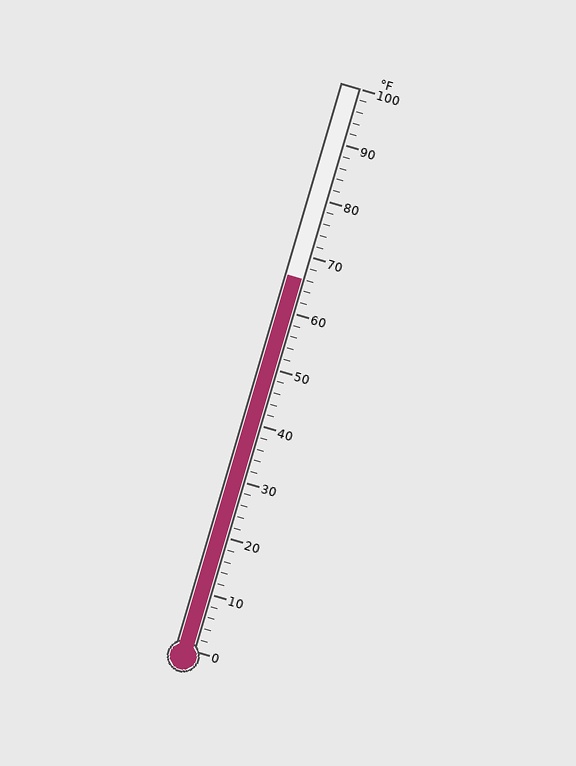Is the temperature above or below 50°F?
The temperature is above 50°F.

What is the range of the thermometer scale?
The thermometer scale ranges from 0°F to 100°F.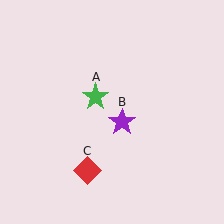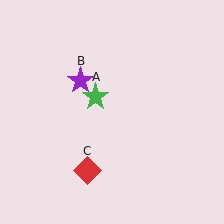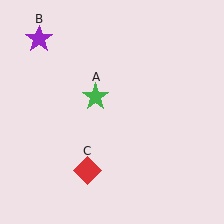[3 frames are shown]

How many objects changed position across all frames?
1 object changed position: purple star (object B).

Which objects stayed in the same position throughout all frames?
Green star (object A) and red diamond (object C) remained stationary.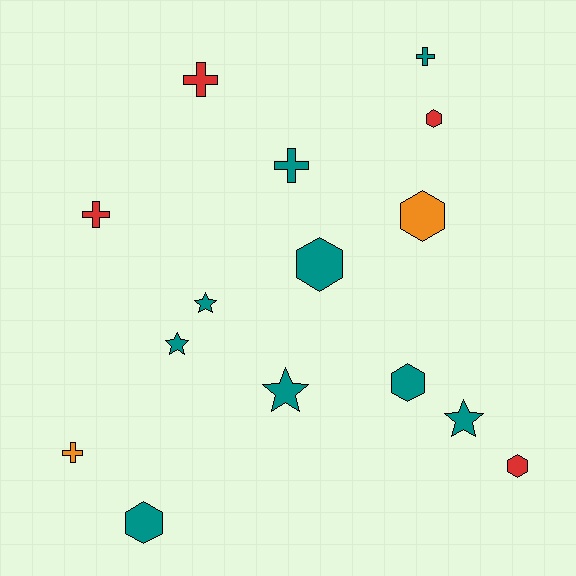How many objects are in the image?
There are 15 objects.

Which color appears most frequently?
Teal, with 9 objects.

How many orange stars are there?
There are no orange stars.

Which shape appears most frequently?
Hexagon, with 6 objects.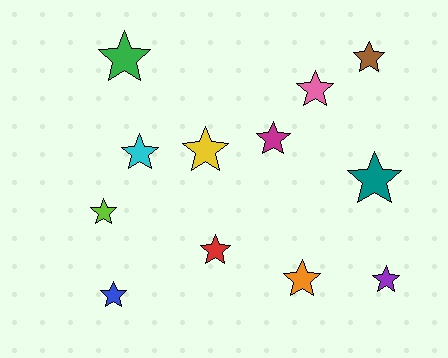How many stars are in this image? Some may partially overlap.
There are 12 stars.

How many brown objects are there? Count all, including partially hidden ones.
There is 1 brown object.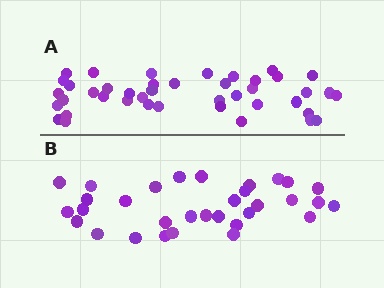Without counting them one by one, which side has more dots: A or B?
Region A (the top region) has more dots.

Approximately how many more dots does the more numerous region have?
Region A has roughly 10 or so more dots than region B.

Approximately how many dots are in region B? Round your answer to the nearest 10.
About 30 dots. (The exact count is 32, which rounds to 30.)